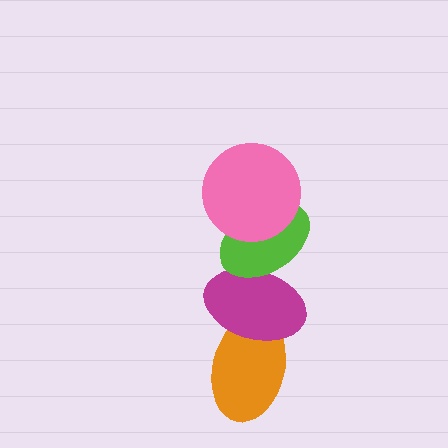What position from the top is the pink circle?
The pink circle is 1st from the top.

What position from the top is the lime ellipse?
The lime ellipse is 2nd from the top.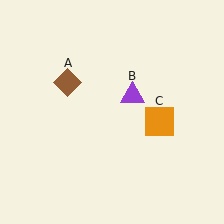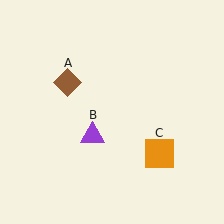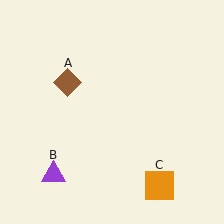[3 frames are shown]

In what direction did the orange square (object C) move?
The orange square (object C) moved down.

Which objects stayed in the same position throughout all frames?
Brown diamond (object A) remained stationary.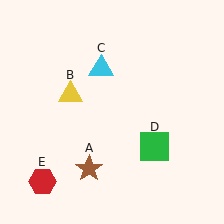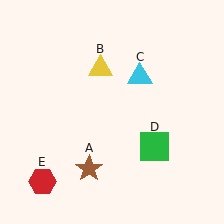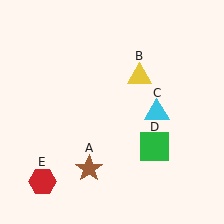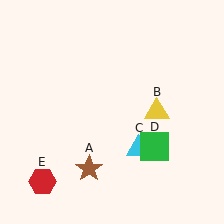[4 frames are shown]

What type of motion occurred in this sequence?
The yellow triangle (object B), cyan triangle (object C) rotated clockwise around the center of the scene.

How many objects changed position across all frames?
2 objects changed position: yellow triangle (object B), cyan triangle (object C).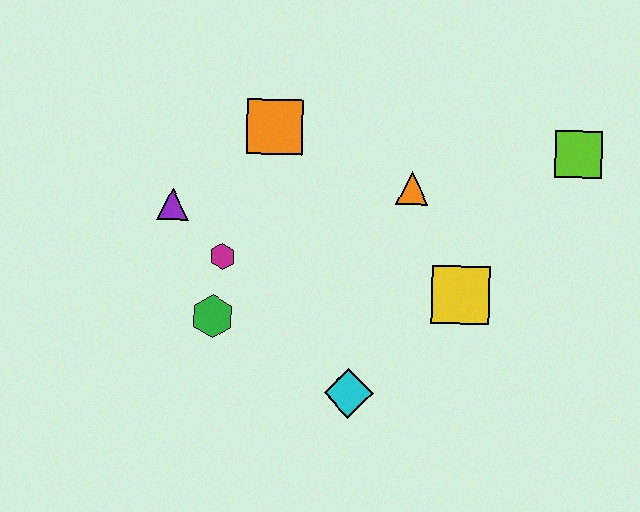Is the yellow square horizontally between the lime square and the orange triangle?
Yes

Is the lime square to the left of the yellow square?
No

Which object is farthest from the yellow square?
The purple triangle is farthest from the yellow square.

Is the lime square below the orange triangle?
No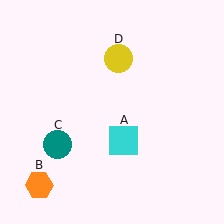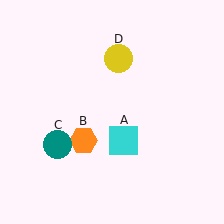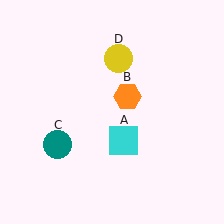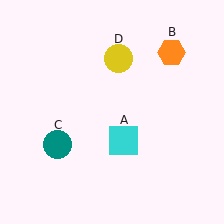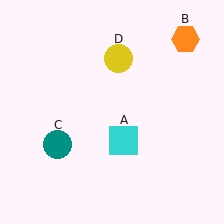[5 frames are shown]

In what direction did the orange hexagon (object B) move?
The orange hexagon (object B) moved up and to the right.